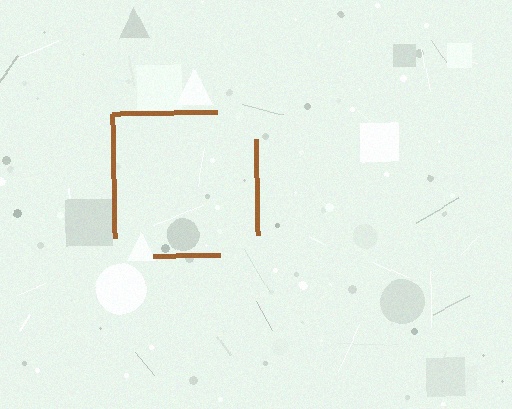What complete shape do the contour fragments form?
The contour fragments form a square.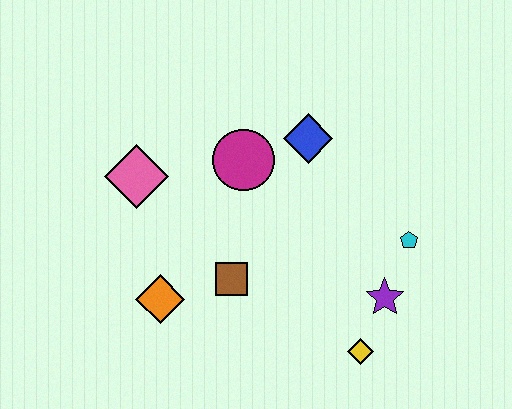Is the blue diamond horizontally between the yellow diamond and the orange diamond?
Yes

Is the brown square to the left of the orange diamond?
No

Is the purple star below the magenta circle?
Yes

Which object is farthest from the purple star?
The pink diamond is farthest from the purple star.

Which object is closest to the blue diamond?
The magenta circle is closest to the blue diamond.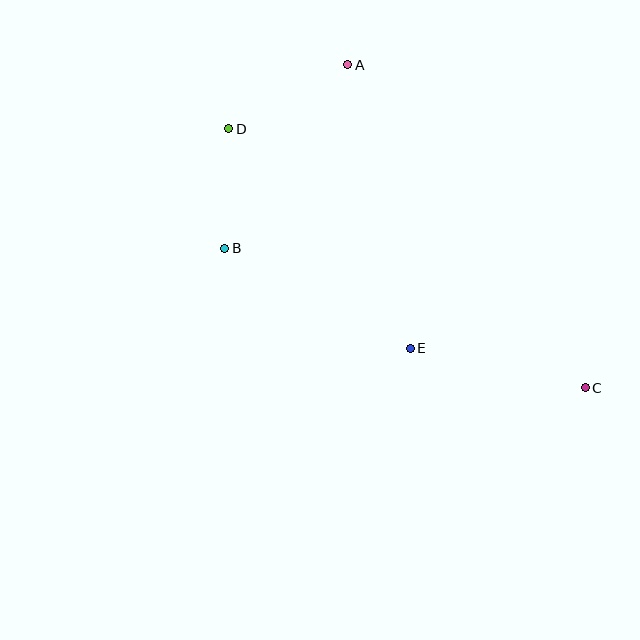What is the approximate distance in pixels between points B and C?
The distance between B and C is approximately 387 pixels.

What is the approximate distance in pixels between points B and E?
The distance between B and E is approximately 210 pixels.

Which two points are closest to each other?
Points B and D are closest to each other.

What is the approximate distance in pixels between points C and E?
The distance between C and E is approximately 180 pixels.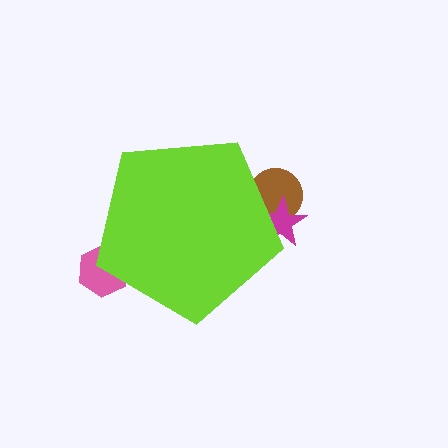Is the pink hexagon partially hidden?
Yes, the pink hexagon is partially hidden behind the lime pentagon.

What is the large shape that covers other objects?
A lime pentagon.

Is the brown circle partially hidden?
Yes, the brown circle is partially hidden behind the lime pentagon.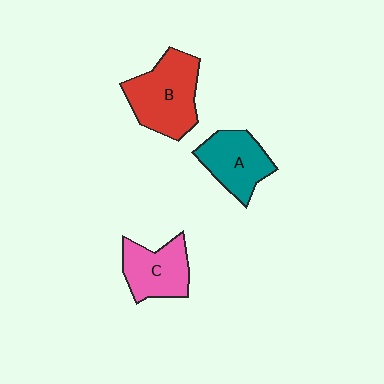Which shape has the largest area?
Shape B (red).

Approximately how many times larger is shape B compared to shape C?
Approximately 1.4 times.